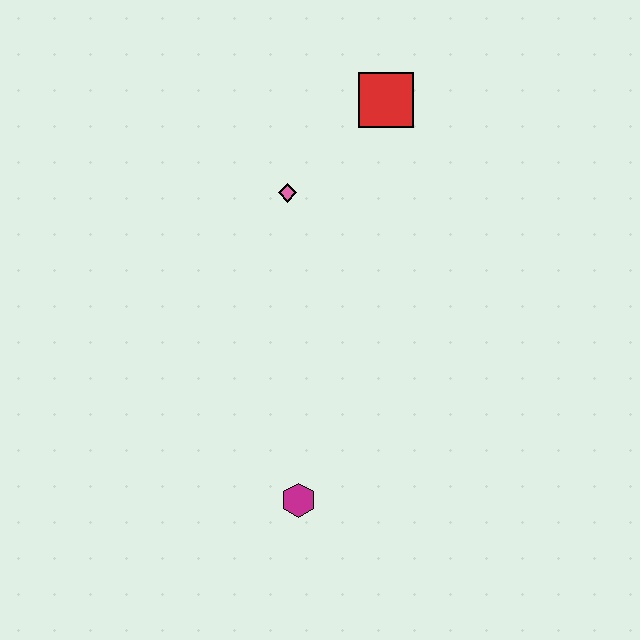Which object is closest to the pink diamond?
The red square is closest to the pink diamond.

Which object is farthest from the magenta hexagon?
The red square is farthest from the magenta hexagon.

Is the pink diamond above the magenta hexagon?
Yes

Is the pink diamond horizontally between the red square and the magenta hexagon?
No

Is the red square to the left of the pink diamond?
No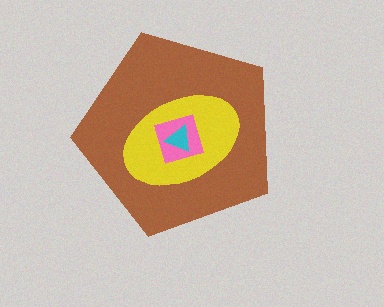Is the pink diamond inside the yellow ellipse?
Yes.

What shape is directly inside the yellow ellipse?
The pink diamond.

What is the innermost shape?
The cyan triangle.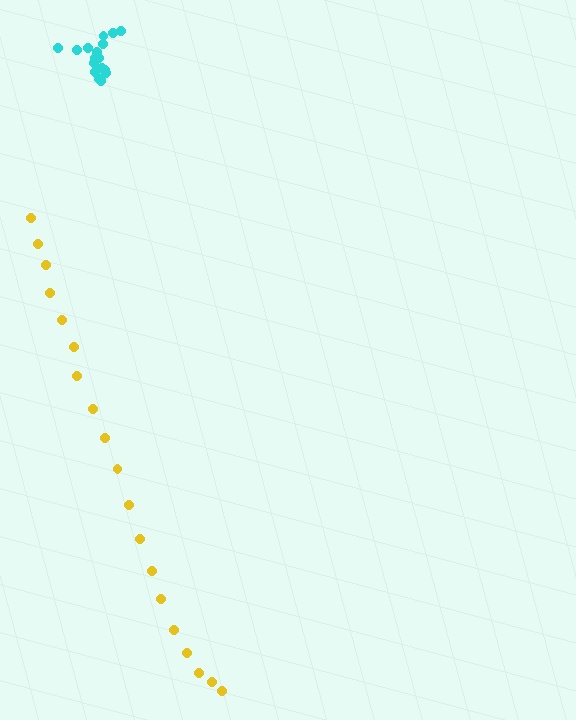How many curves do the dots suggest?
There are 2 distinct paths.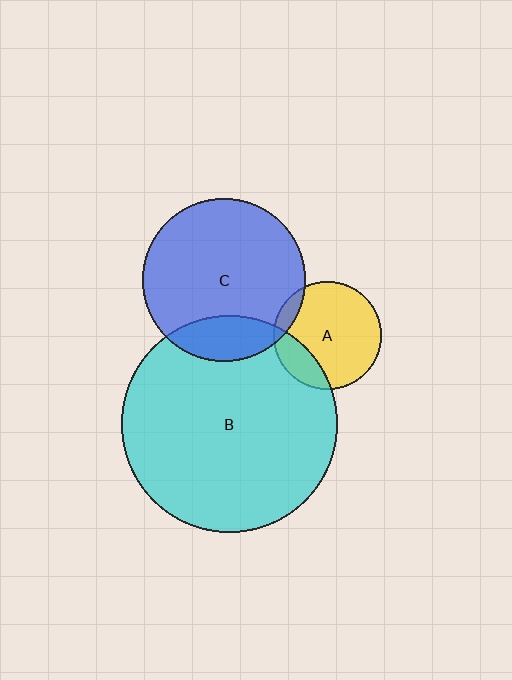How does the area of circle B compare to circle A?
Approximately 4.0 times.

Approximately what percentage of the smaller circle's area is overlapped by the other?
Approximately 20%.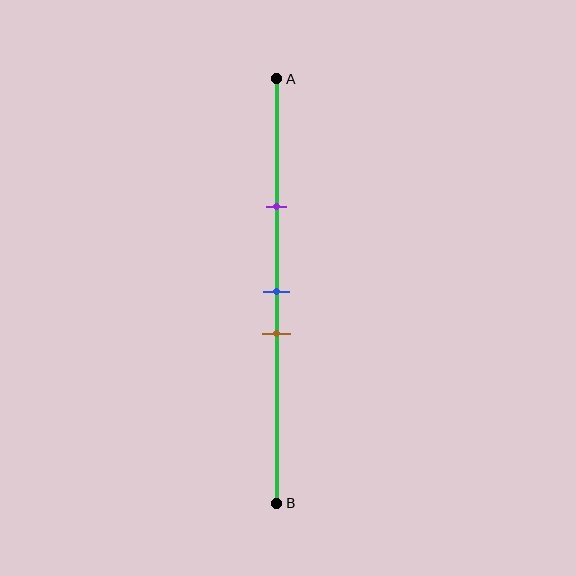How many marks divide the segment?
There are 3 marks dividing the segment.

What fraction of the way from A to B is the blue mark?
The blue mark is approximately 50% (0.5) of the way from A to B.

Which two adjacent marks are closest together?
The blue and brown marks are the closest adjacent pair.